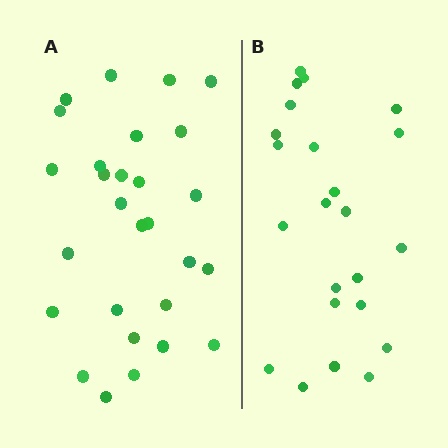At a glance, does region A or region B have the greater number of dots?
Region A (the left region) has more dots.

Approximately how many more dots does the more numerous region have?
Region A has about 5 more dots than region B.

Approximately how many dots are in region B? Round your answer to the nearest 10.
About 20 dots. (The exact count is 23, which rounds to 20.)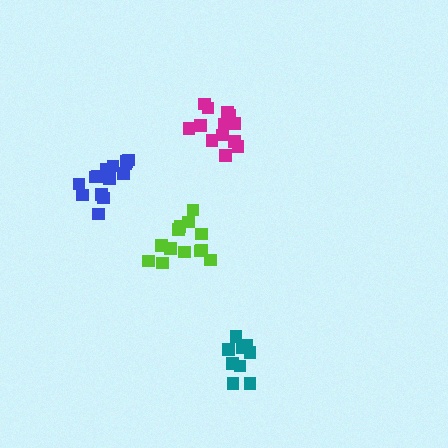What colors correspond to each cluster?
The clusters are colored: lime, magenta, teal, blue.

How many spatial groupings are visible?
There are 4 spatial groupings.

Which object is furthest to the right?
The teal cluster is rightmost.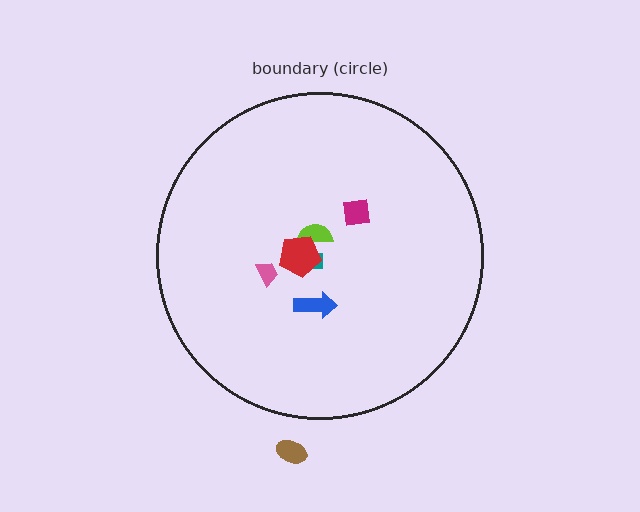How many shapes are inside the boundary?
6 inside, 1 outside.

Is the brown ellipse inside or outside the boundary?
Outside.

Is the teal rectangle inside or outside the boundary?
Inside.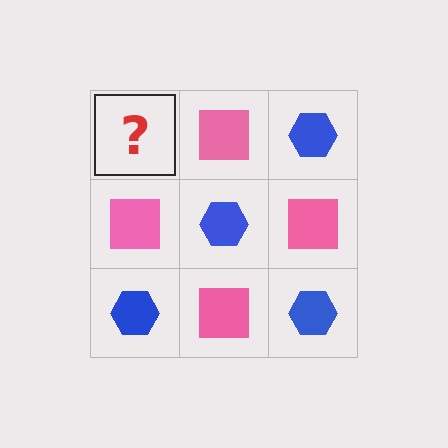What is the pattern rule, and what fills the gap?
The rule is that it alternates blue hexagon and pink square in a checkerboard pattern. The gap should be filled with a blue hexagon.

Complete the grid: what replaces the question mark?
The question mark should be replaced with a blue hexagon.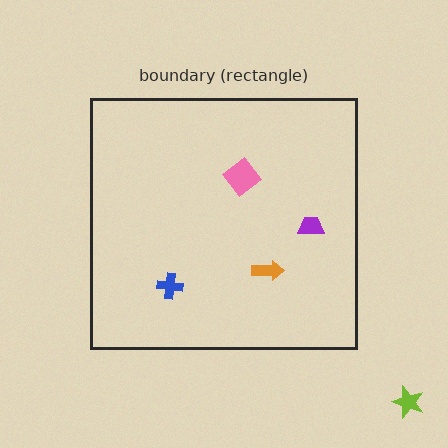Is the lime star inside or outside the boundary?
Outside.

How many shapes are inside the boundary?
4 inside, 1 outside.